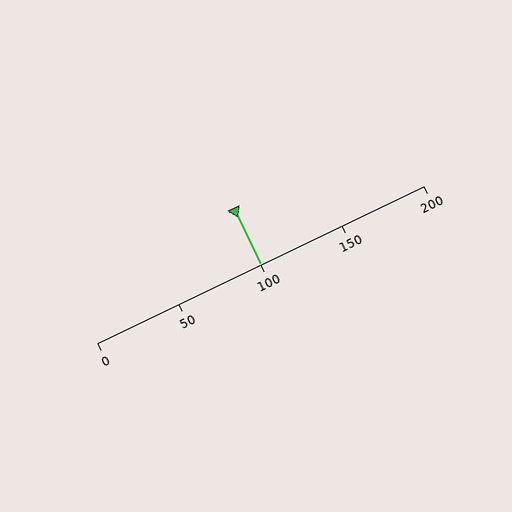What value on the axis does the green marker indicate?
The marker indicates approximately 100.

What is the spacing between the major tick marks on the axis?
The major ticks are spaced 50 apart.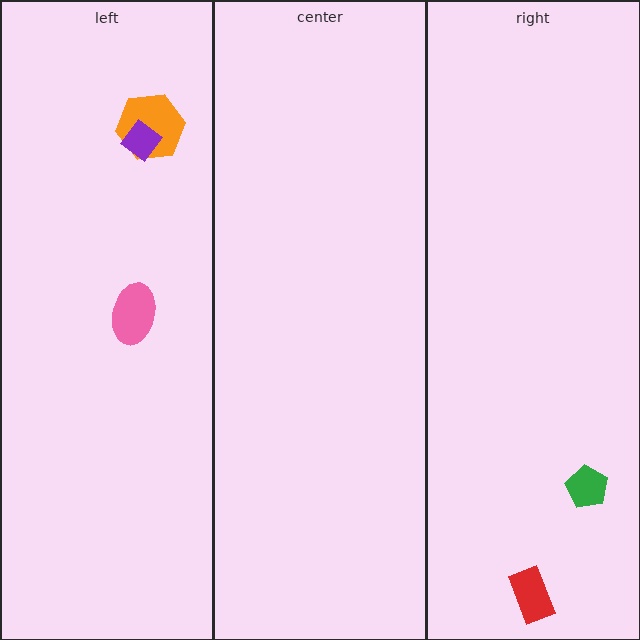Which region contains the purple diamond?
The left region.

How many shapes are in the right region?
2.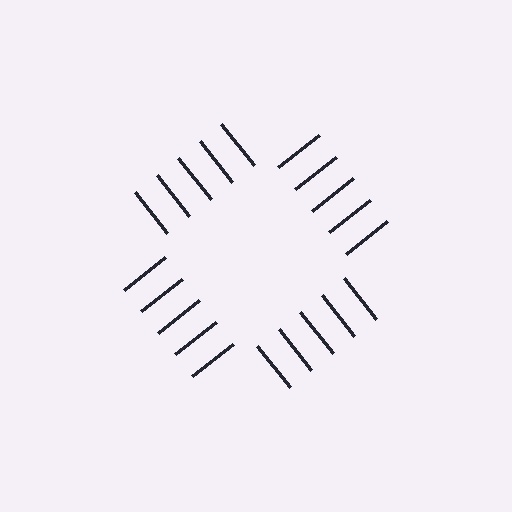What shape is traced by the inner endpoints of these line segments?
An illusory square — the line segments terminate on its edges but no continuous stroke is drawn.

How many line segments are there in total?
20 — 5 along each of the 4 edges.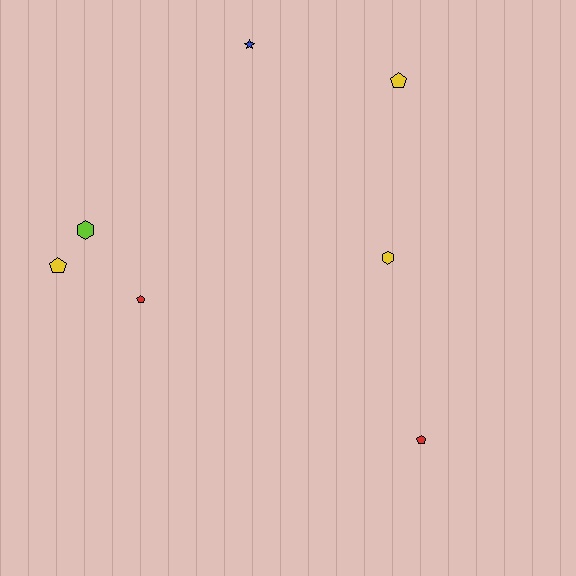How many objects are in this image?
There are 7 objects.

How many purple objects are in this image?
There are no purple objects.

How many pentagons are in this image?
There are 4 pentagons.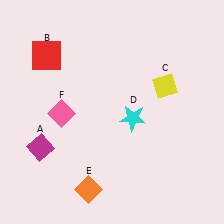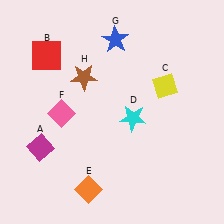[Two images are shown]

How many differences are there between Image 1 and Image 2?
There are 2 differences between the two images.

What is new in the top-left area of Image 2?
A brown star (H) was added in the top-left area of Image 2.